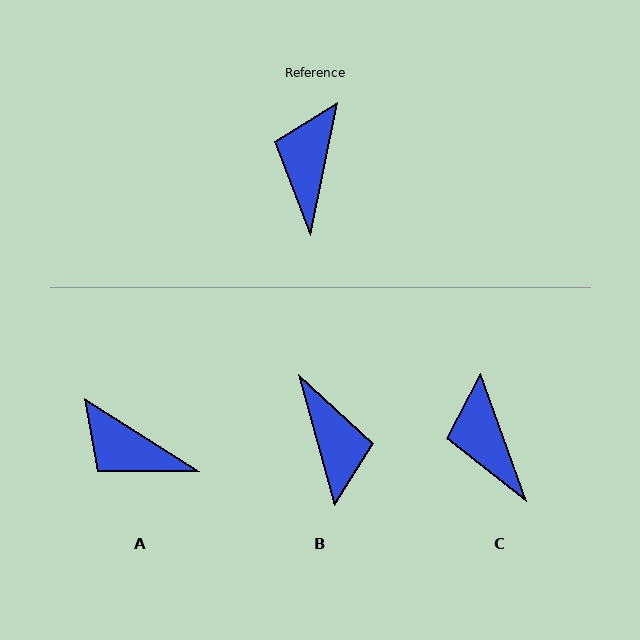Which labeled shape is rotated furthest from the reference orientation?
B, about 153 degrees away.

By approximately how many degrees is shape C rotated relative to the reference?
Approximately 31 degrees counter-clockwise.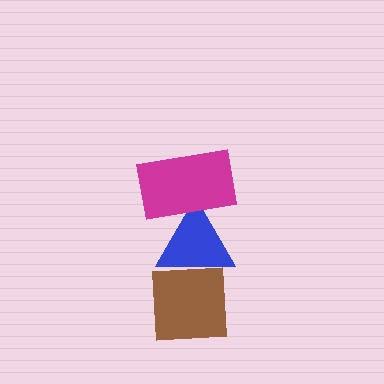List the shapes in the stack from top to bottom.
From top to bottom: the magenta rectangle, the blue triangle, the brown square.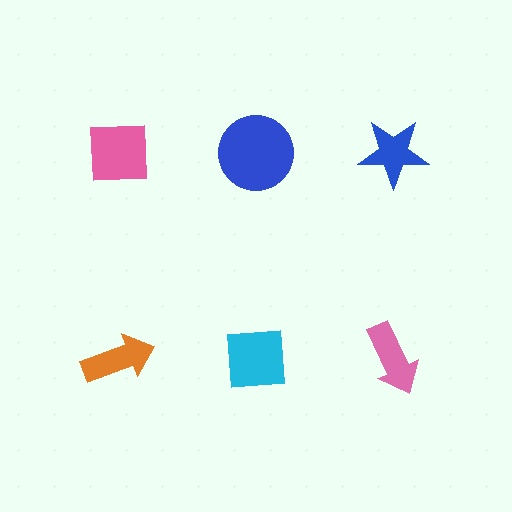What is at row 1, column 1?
A pink square.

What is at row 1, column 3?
A blue star.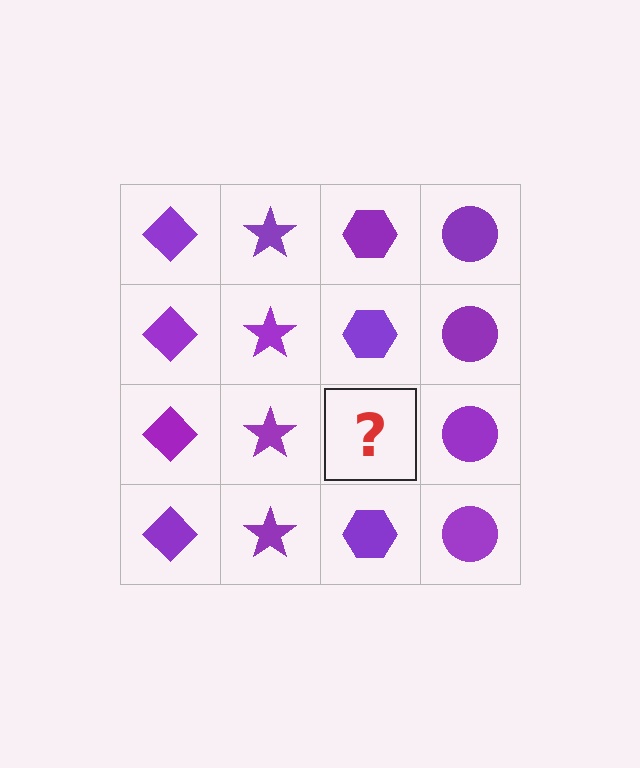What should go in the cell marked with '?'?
The missing cell should contain a purple hexagon.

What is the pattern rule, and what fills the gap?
The rule is that each column has a consistent shape. The gap should be filled with a purple hexagon.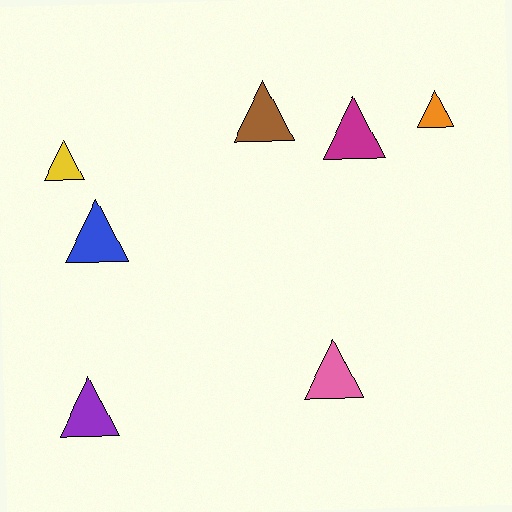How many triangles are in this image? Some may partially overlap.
There are 7 triangles.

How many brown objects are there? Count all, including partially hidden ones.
There is 1 brown object.